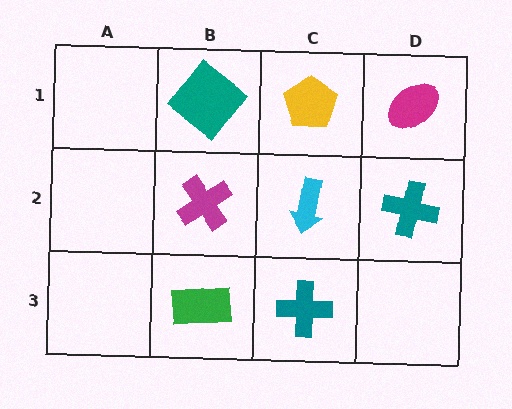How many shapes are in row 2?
3 shapes.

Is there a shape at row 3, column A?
No, that cell is empty.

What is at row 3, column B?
A green rectangle.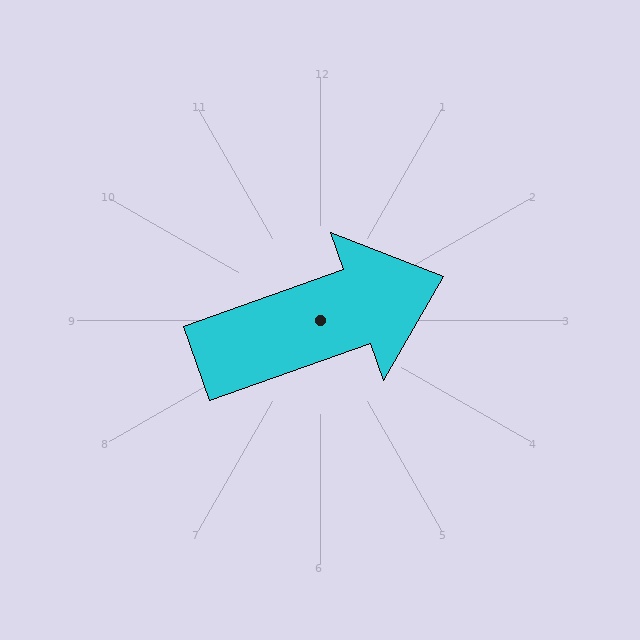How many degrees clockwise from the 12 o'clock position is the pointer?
Approximately 71 degrees.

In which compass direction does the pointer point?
East.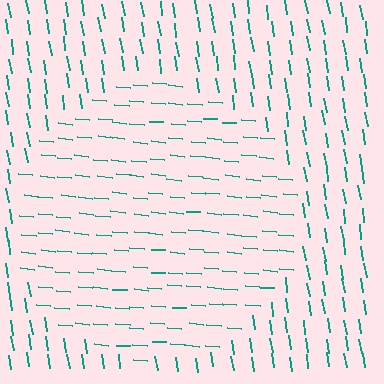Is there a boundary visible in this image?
Yes, there is a texture boundary formed by a change in line orientation.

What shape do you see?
I see a circle.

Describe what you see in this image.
The image is filled with small teal line segments. A circle region in the image has lines oriented differently from the surrounding lines, creating a visible texture boundary.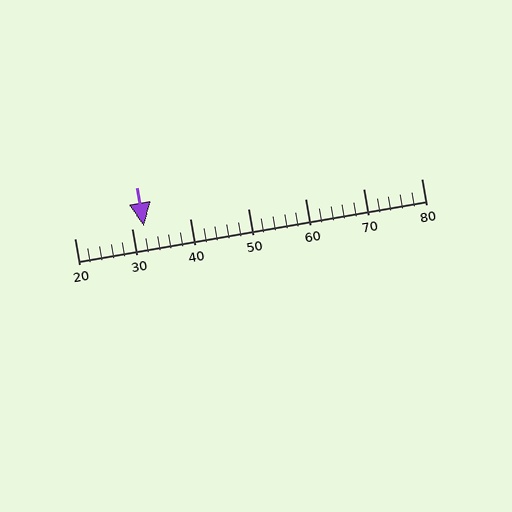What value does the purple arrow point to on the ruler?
The purple arrow points to approximately 32.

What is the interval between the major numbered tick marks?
The major tick marks are spaced 10 units apart.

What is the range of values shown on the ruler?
The ruler shows values from 20 to 80.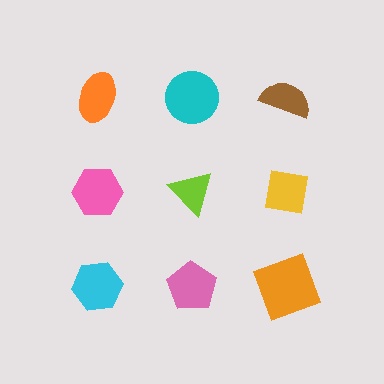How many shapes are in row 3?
3 shapes.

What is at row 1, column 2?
A cyan circle.